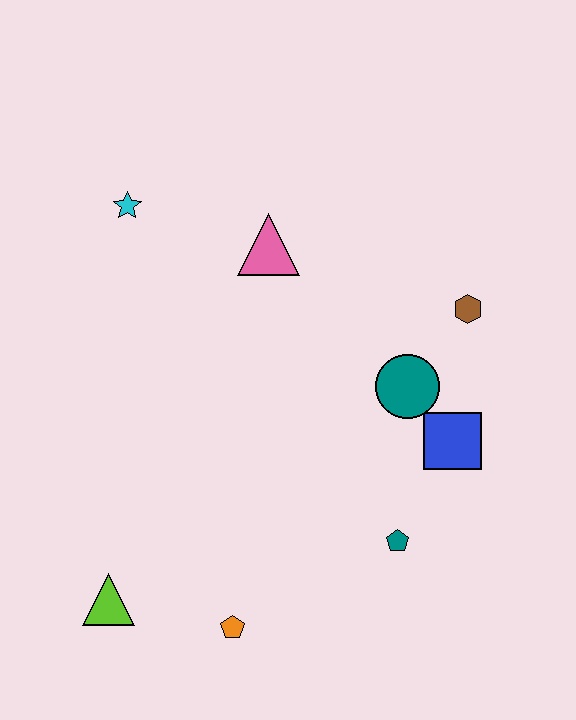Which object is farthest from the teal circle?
The lime triangle is farthest from the teal circle.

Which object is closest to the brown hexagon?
The teal circle is closest to the brown hexagon.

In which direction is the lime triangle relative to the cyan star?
The lime triangle is below the cyan star.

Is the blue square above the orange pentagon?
Yes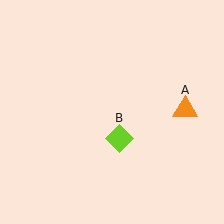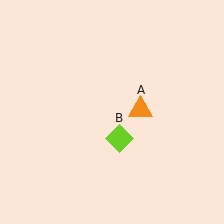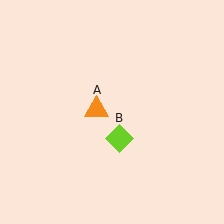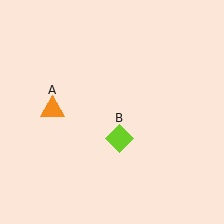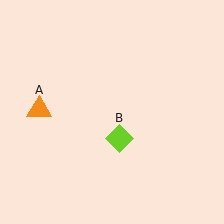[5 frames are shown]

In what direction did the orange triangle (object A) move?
The orange triangle (object A) moved left.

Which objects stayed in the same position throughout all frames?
Lime diamond (object B) remained stationary.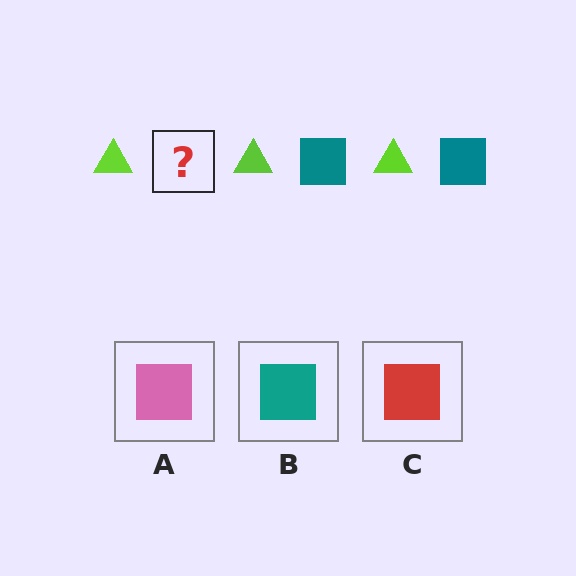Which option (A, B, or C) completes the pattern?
B.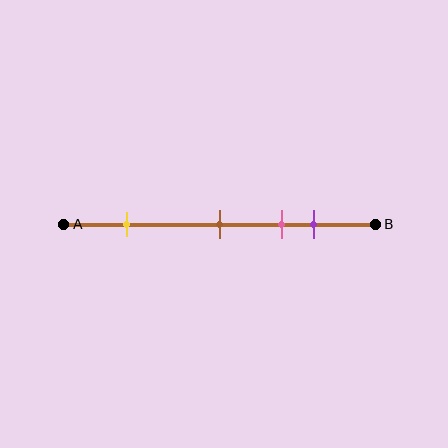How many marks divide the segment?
There are 4 marks dividing the segment.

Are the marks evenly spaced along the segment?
No, the marks are not evenly spaced.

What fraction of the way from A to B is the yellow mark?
The yellow mark is approximately 20% (0.2) of the way from A to B.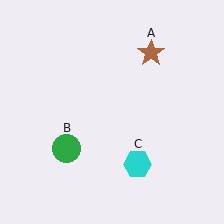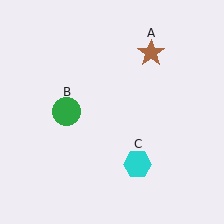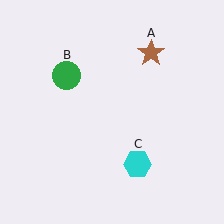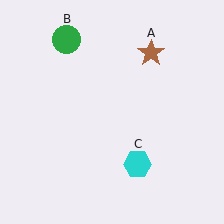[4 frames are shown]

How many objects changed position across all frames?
1 object changed position: green circle (object B).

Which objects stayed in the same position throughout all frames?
Brown star (object A) and cyan hexagon (object C) remained stationary.